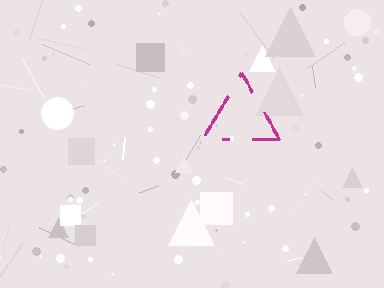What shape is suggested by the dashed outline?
The dashed outline suggests a triangle.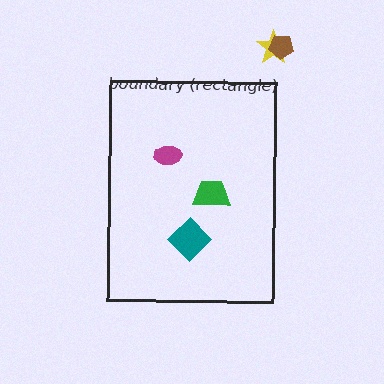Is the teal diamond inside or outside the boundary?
Inside.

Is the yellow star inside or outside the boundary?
Outside.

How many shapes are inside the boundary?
3 inside, 2 outside.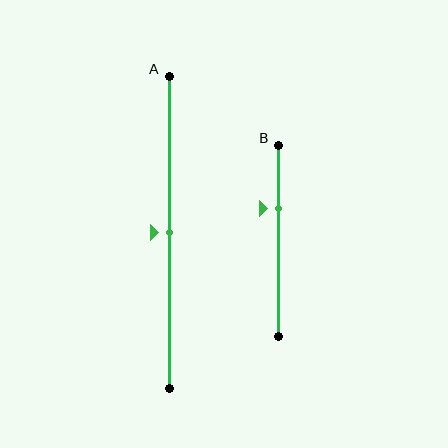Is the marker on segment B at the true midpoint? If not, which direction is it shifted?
No, the marker on segment B is shifted upward by about 17% of the segment length.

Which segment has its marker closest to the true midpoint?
Segment A has its marker closest to the true midpoint.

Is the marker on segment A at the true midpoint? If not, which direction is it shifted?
Yes, the marker on segment A is at the true midpoint.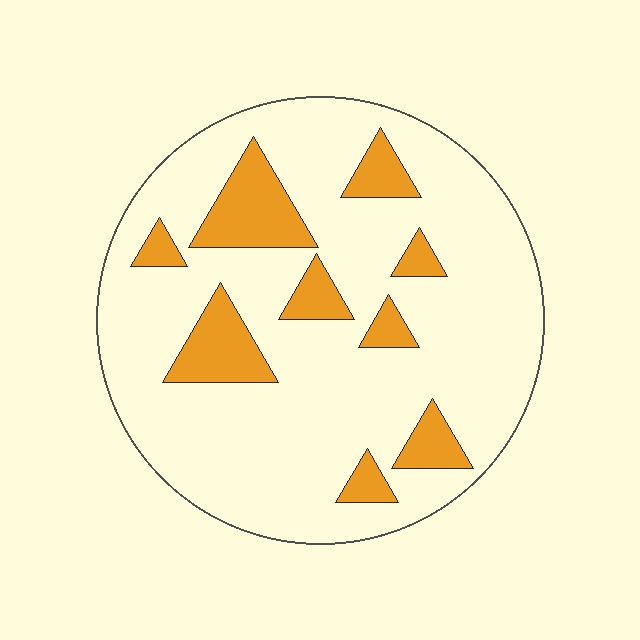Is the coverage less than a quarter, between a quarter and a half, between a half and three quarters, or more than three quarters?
Less than a quarter.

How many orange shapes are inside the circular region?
9.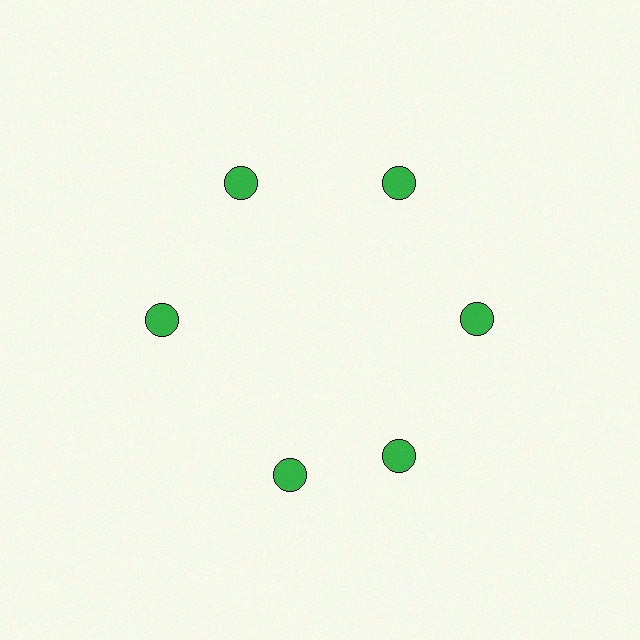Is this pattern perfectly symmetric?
No. The 6 green circles are arranged in a ring, but one element near the 7 o'clock position is rotated out of alignment along the ring, breaking the 6-fold rotational symmetry.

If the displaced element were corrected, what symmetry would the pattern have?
It would have 6-fold rotational symmetry — the pattern would map onto itself every 60 degrees.